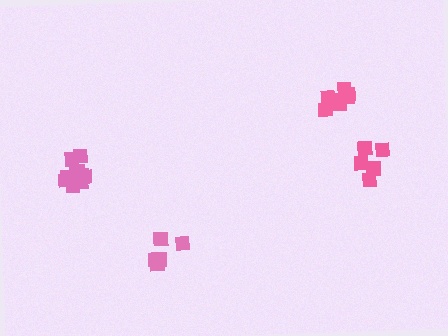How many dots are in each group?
Group 1: 7 dots, Group 2: 10 dots, Group 3: 5 dots, Group 4: 5 dots (27 total).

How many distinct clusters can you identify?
There are 4 distinct clusters.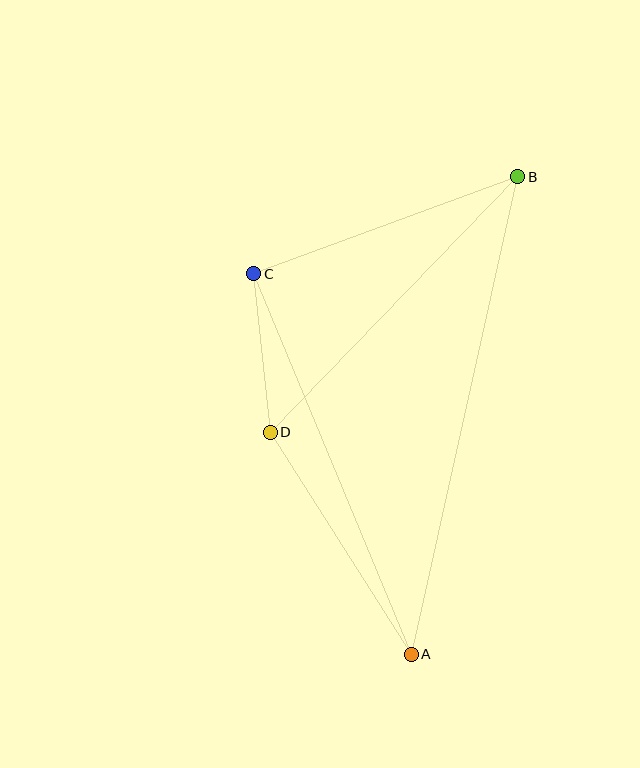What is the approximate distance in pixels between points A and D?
The distance between A and D is approximately 263 pixels.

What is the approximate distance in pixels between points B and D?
The distance between B and D is approximately 356 pixels.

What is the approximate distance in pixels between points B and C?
The distance between B and C is approximately 281 pixels.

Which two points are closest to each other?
Points C and D are closest to each other.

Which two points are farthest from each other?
Points A and B are farthest from each other.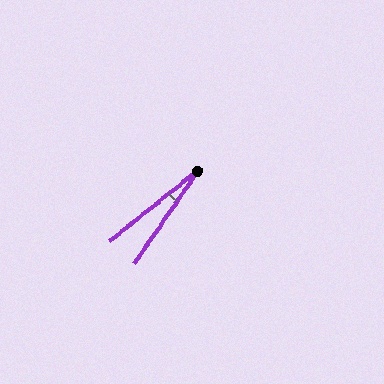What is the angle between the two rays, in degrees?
Approximately 17 degrees.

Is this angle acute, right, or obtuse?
It is acute.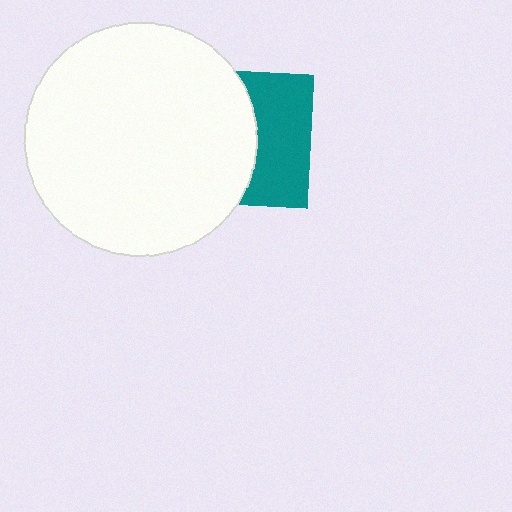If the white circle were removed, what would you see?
You would see the complete teal square.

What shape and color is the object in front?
The object in front is a white circle.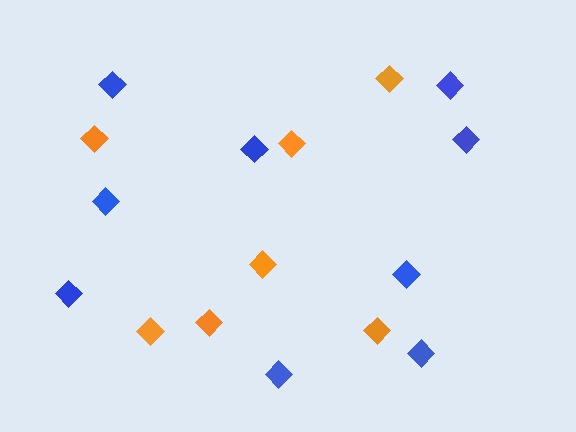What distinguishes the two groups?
There are 2 groups: one group of orange diamonds (7) and one group of blue diamonds (9).